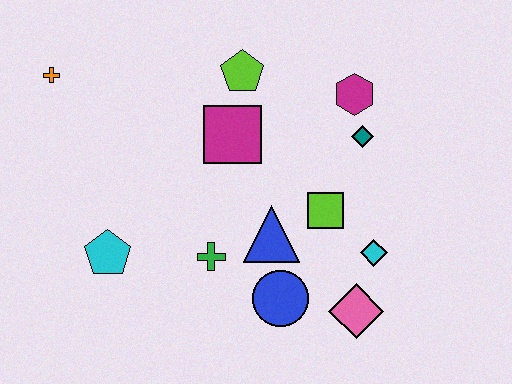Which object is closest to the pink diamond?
The cyan diamond is closest to the pink diamond.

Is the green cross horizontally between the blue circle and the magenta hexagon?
No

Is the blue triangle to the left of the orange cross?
No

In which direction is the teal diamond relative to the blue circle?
The teal diamond is above the blue circle.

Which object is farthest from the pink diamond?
The orange cross is farthest from the pink diamond.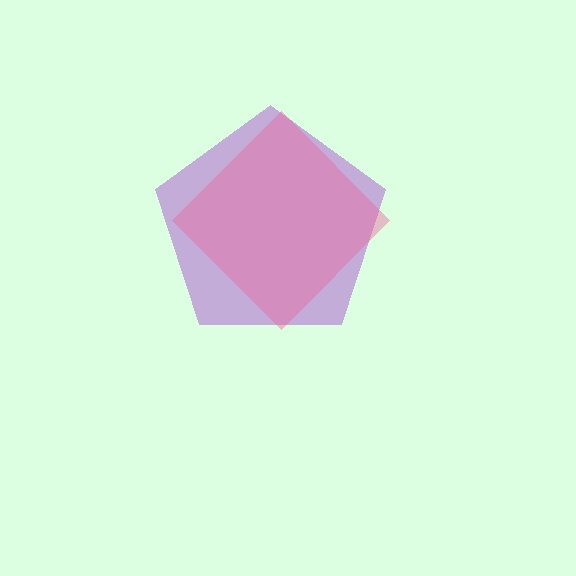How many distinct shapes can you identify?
There are 2 distinct shapes: a purple pentagon, a pink diamond.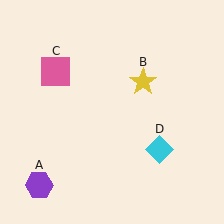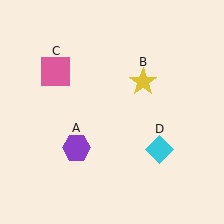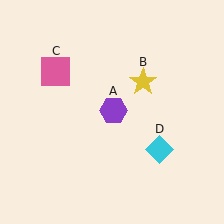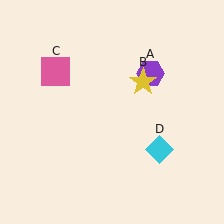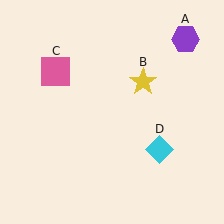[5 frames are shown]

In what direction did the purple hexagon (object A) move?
The purple hexagon (object A) moved up and to the right.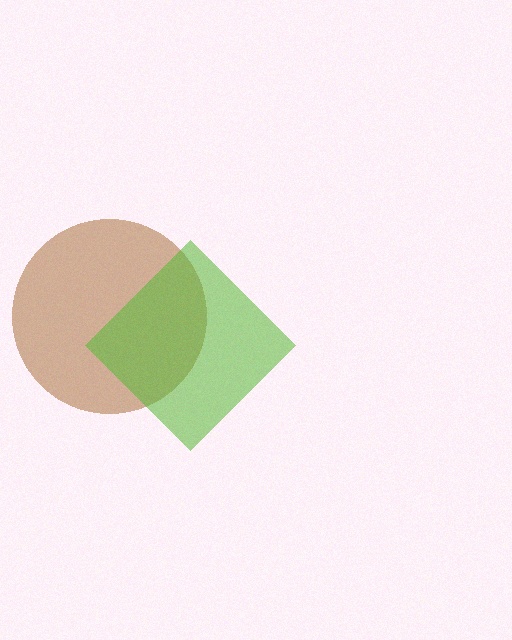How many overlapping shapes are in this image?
There are 2 overlapping shapes in the image.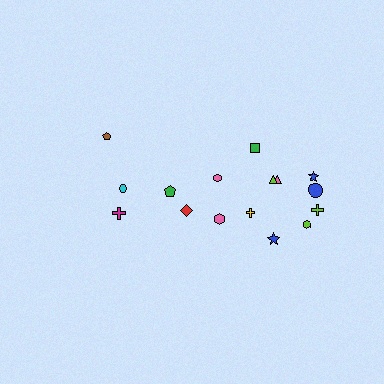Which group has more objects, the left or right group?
The right group.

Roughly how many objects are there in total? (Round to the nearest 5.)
Roughly 15 objects in total.